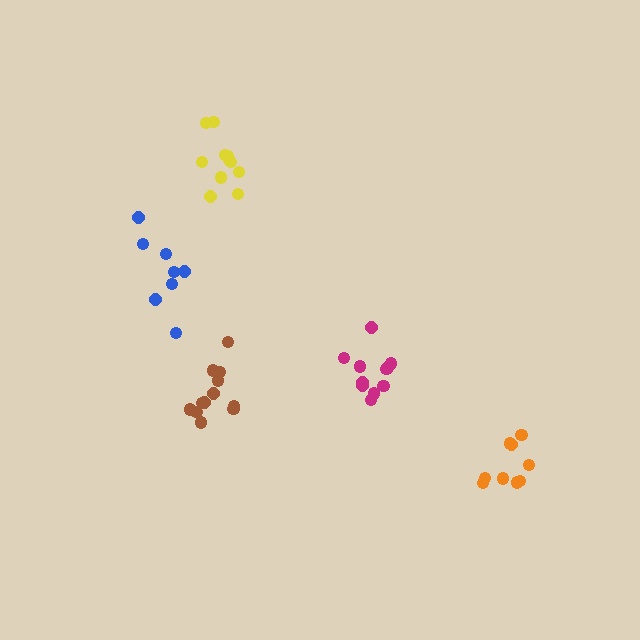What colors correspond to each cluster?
The clusters are colored: blue, magenta, orange, yellow, brown.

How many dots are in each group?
Group 1: 8 dots, Group 2: 11 dots, Group 3: 9 dots, Group 4: 11 dots, Group 5: 12 dots (51 total).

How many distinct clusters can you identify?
There are 5 distinct clusters.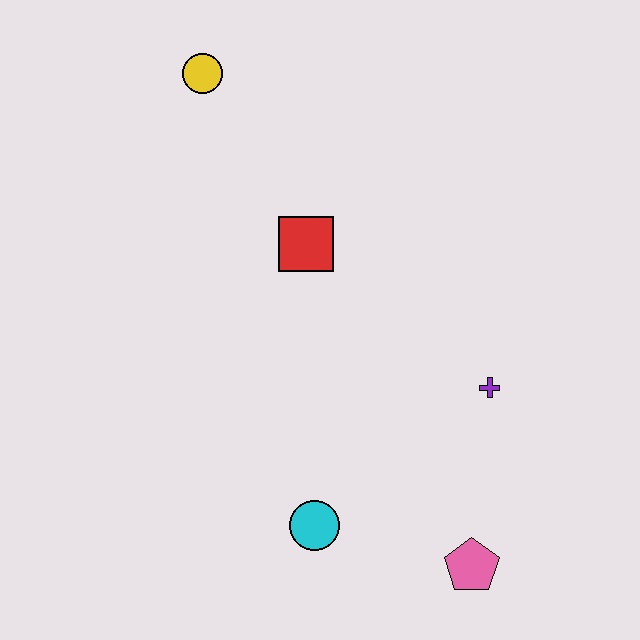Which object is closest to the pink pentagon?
The cyan circle is closest to the pink pentagon.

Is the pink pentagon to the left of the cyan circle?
No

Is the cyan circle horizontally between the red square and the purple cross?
Yes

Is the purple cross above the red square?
No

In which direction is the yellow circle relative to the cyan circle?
The yellow circle is above the cyan circle.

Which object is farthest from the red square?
The pink pentagon is farthest from the red square.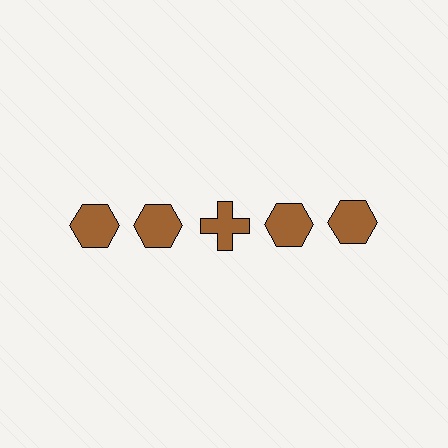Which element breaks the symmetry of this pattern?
The brown cross in the top row, center column breaks the symmetry. All other shapes are brown hexagons.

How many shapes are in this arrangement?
There are 5 shapes arranged in a grid pattern.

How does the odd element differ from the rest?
It has a different shape: cross instead of hexagon.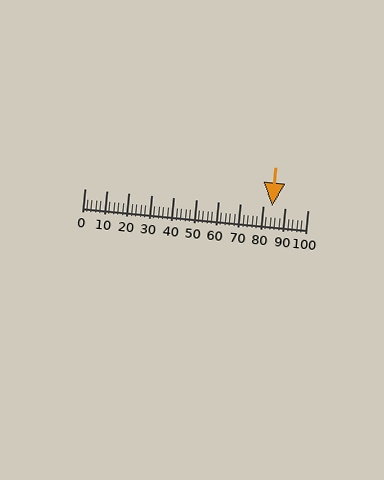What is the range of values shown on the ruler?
The ruler shows values from 0 to 100.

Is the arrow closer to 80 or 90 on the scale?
The arrow is closer to 80.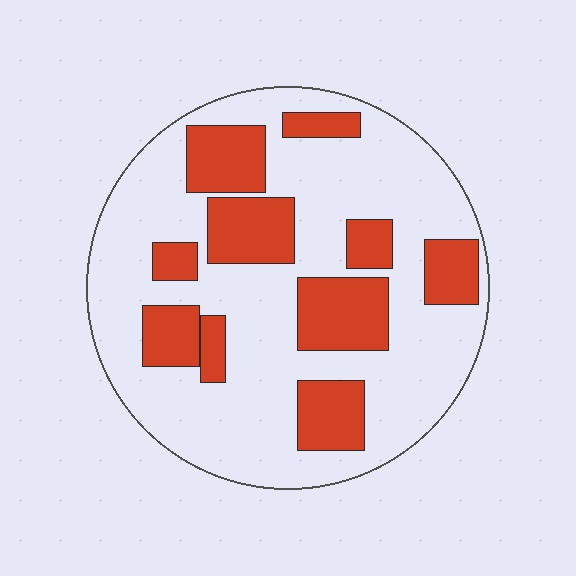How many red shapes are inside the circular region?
10.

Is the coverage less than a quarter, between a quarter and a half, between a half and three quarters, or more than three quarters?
Between a quarter and a half.